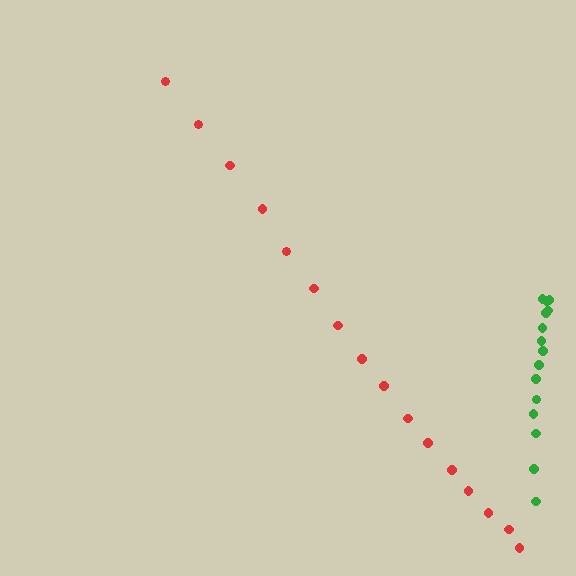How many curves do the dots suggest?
There are 2 distinct paths.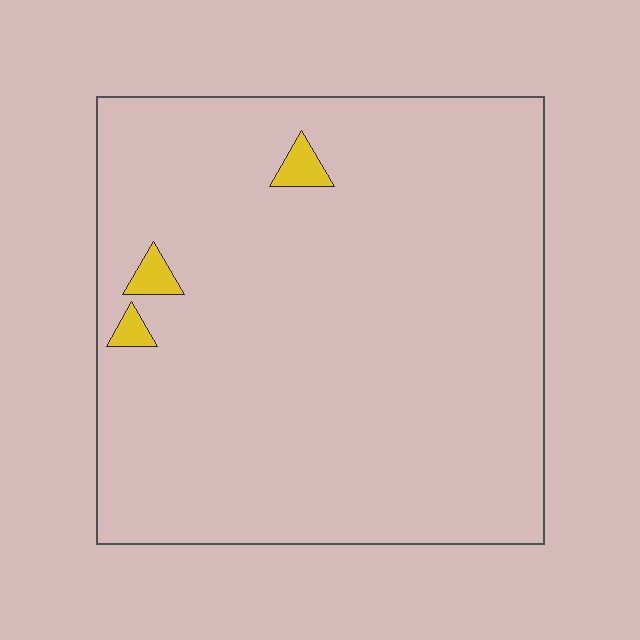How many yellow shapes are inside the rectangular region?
3.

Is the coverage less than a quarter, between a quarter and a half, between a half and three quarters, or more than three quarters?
Less than a quarter.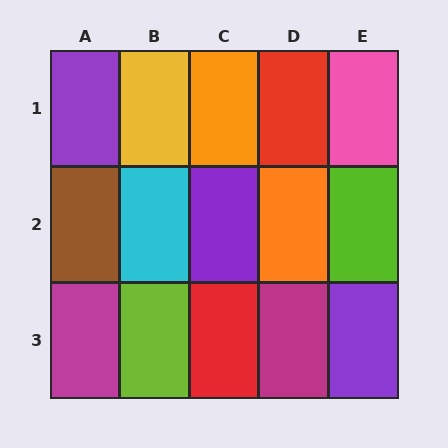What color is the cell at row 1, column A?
Purple.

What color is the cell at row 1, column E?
Pink.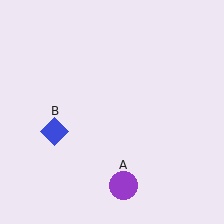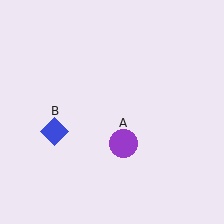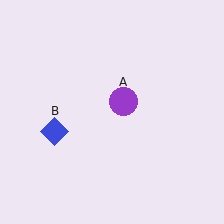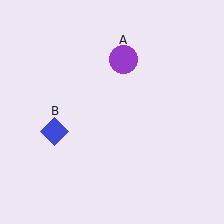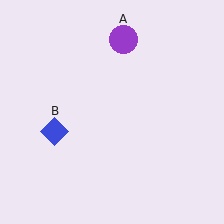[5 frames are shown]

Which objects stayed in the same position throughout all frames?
Blue diamond (object B) remained stationary.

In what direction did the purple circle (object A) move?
The purple circle (object A) moved up.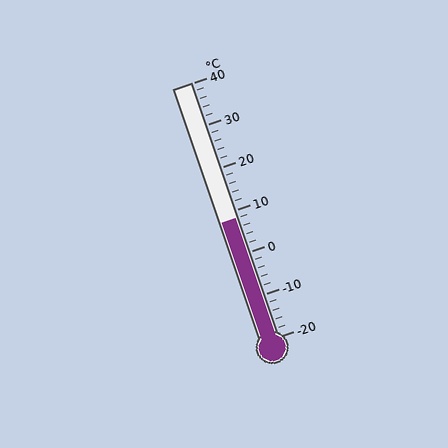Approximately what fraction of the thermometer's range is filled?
The thermometer is filled to approximately 45% of its range.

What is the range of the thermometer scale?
The thermometer scale ranges from -20°C to 40°C.